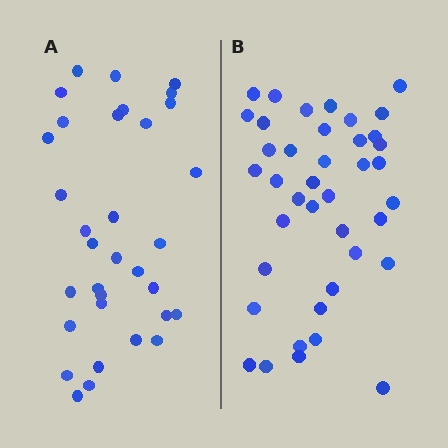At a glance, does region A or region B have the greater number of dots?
Region B (the right region) has more dots.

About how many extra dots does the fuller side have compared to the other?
Region B has roughly 8 or so more dots than region A.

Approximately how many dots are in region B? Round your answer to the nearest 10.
About 40 dots.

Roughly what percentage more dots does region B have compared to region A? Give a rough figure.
About 20% more.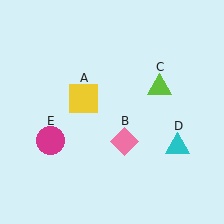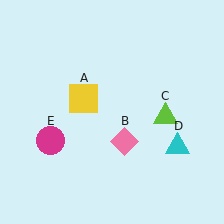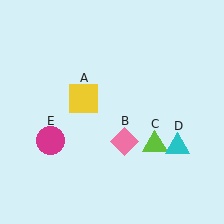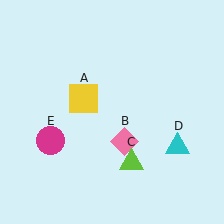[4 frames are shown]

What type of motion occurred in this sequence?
The lime triangle (object C) rotated clockwise around the center of the scene.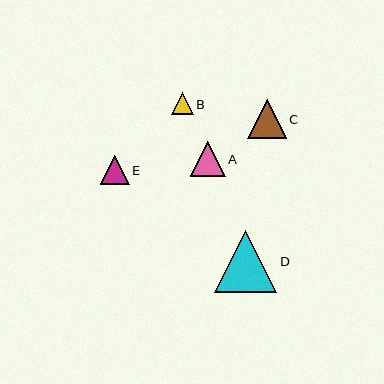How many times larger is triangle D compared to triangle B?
Triangle D is approximately 2.8 times the size of triangle B.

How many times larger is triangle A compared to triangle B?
Triangle A is approximately 1.6 times the size of triangle B.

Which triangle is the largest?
Triangle D is the largest with a size of approximately 62 pixels.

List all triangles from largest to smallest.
From largest to smallest: D, C, A, E, B.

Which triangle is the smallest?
Triangle B is the smallest with a size of approximately 22 pixels.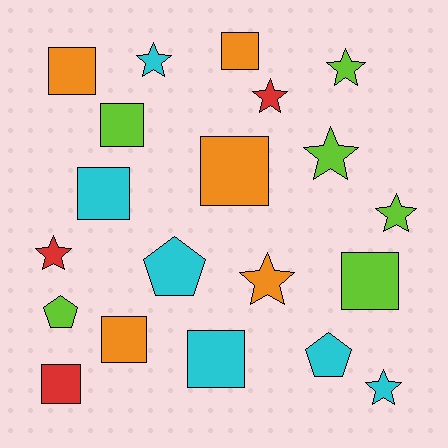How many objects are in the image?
There are 20 objects.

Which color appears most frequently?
Cyan, with 6 objects.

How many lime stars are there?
There are 3 lime stars.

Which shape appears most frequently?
Square, with 9 objects.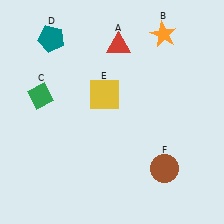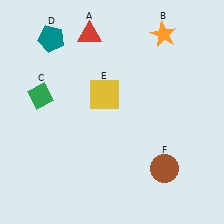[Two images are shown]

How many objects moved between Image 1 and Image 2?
1 object moved between the two images.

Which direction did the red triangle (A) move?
The red triangle (A) moved left.